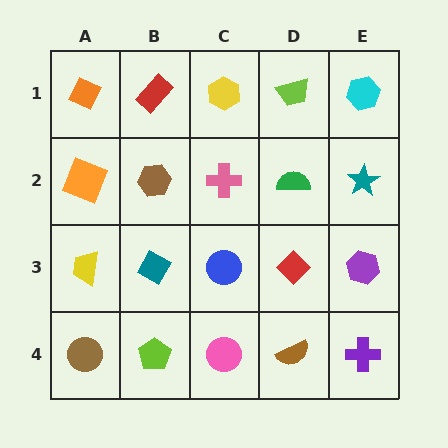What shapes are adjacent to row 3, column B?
A brown hexagon (row 2, column B), a lime pentagon (row 4, column B), a yellow trapezoid (row 3, column A), a blue circle (row 3, column C).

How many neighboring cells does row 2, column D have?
4.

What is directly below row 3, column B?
A lime pentagon.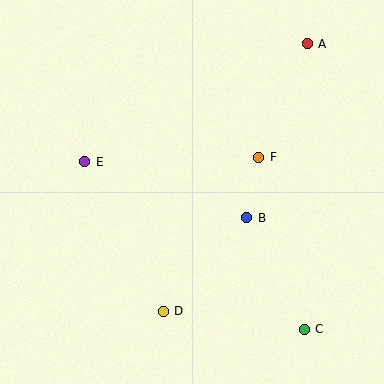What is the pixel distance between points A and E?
The distance between A and E is 252 pixels.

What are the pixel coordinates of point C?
Point C is at (304, 329).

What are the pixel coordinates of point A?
Point A is at (307, 44).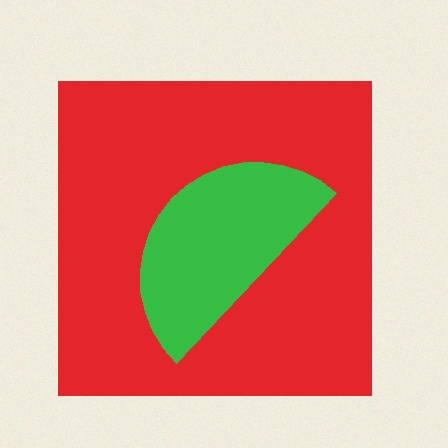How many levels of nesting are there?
2.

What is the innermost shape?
The green semicircle.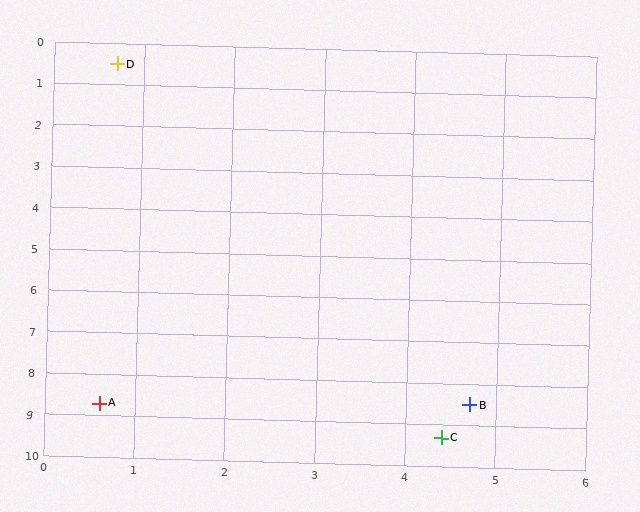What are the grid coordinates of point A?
Point A is at approximately (0.6, 8.7).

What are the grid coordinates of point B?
Point B is at approximately (4.7, 8.5).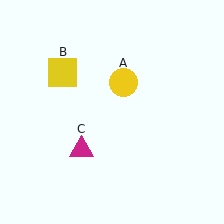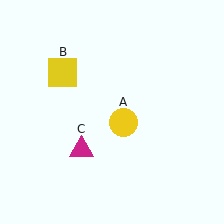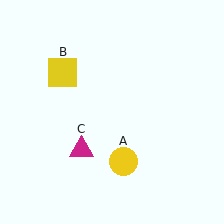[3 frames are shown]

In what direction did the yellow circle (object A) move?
The yellow circle (object A) moved down.